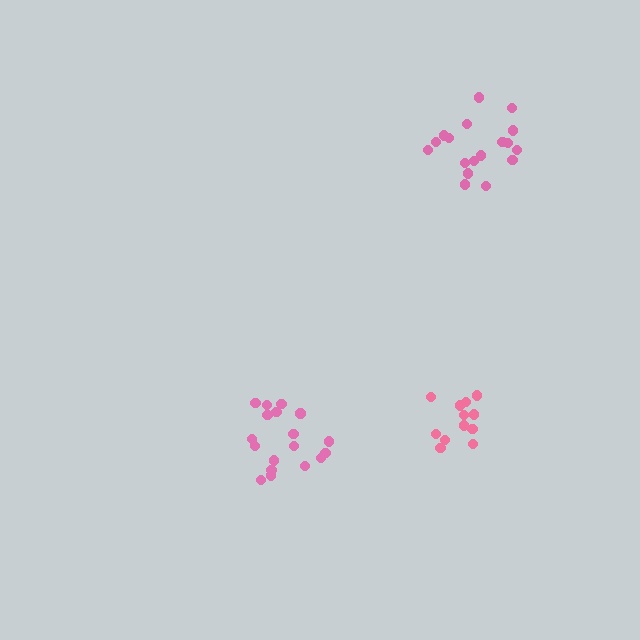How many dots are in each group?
Group 1: 12 dots, Group 2: 18 dots, Group 3: 18 dots (48 total).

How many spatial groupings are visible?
There are 3 spatial groupings.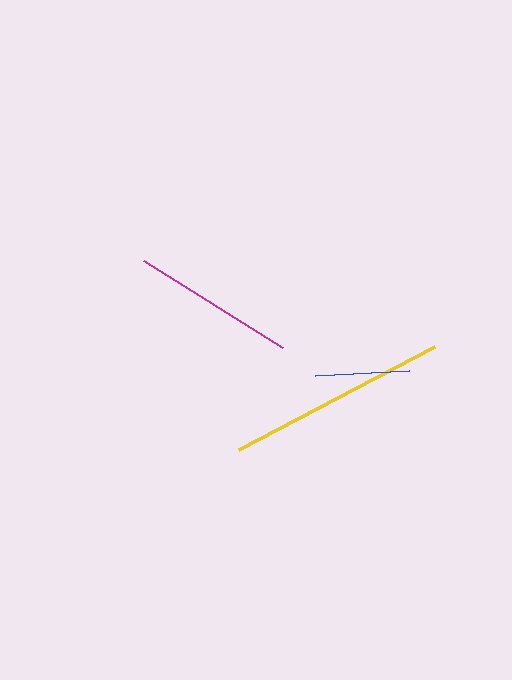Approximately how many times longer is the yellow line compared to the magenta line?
The yellow line is approximately 1.4 times the length of the magenta line.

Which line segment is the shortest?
The blue line is the shortest at approximately 94 pixels.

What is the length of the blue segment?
The blue segment is approximately 94 pixels long.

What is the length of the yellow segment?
The yellow segment is approximately 221 pixels long.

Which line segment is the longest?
The yellow line is the longest at approximately 221 pixels.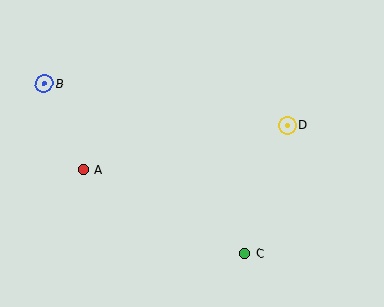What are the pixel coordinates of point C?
Point C is at (245, 254).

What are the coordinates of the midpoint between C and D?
The midpoint between C and D is at (266, 189).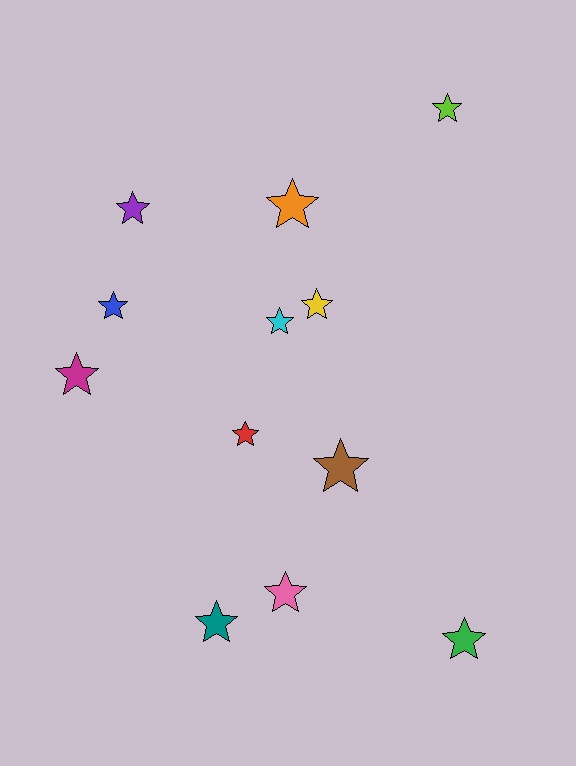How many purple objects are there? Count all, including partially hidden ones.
There is 1 purple object.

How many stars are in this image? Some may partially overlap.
There are 12 stars.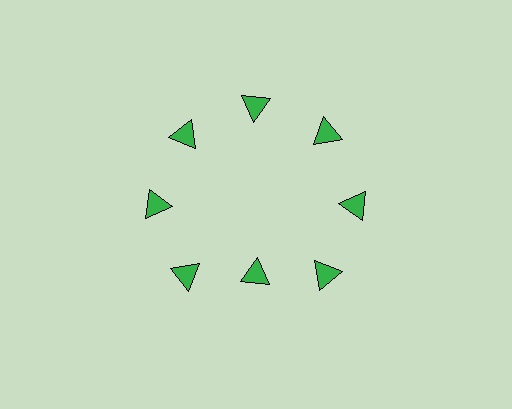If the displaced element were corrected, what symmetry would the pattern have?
It would have 8-fold rotational symmetry — the pattern would map onto itself every 45 degrees.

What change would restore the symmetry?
The symmetry would be restored by moving it outward, back onto the ring so that all 8 triangles sit at equal angles and equal distance from the center.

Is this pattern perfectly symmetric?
No. The 8 green triangles are arranged in a ring, but one element near the 6 o'clock position is pulled inward toward the center, breaking the 8-fold rotational symmetry.